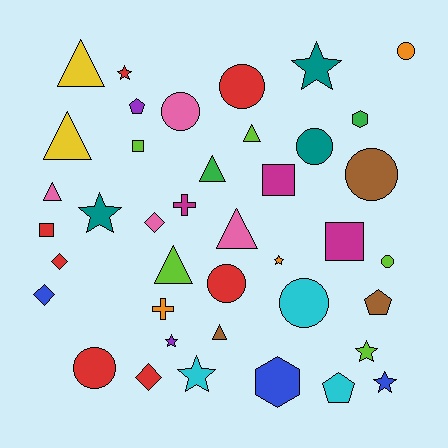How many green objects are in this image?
There are 2 green objects.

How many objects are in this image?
There are 40 objects.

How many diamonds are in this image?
There are 4 diamonds.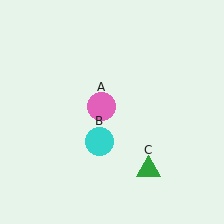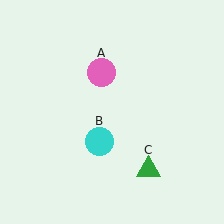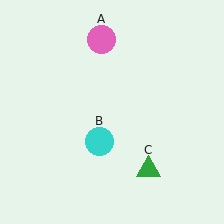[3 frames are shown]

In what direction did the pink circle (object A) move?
The pink circle (object A) moved up.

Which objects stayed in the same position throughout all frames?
Cyan circle (object B) and green triangle (object C) remained stationary.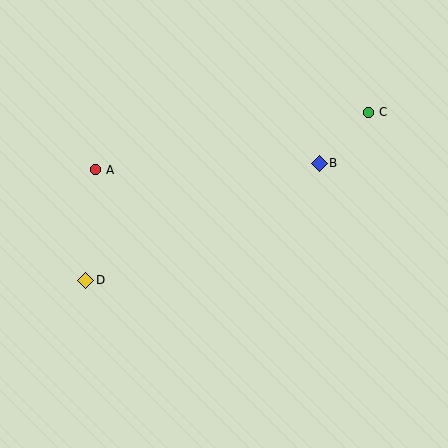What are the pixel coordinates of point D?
Point D is at (86, 280).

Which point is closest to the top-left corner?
Point A is closest to the top-left corner.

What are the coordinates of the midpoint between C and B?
The midpoint between C and B is at (344, 138).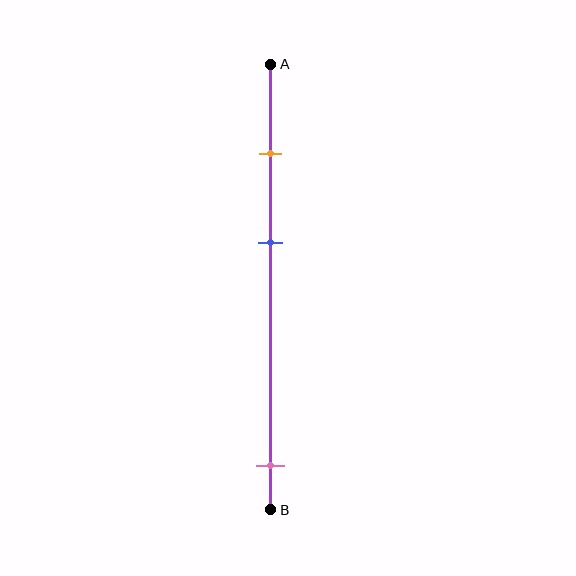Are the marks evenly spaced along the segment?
No, the marks are not evenly spaced.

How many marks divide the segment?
There are 3 marks dividing the segment.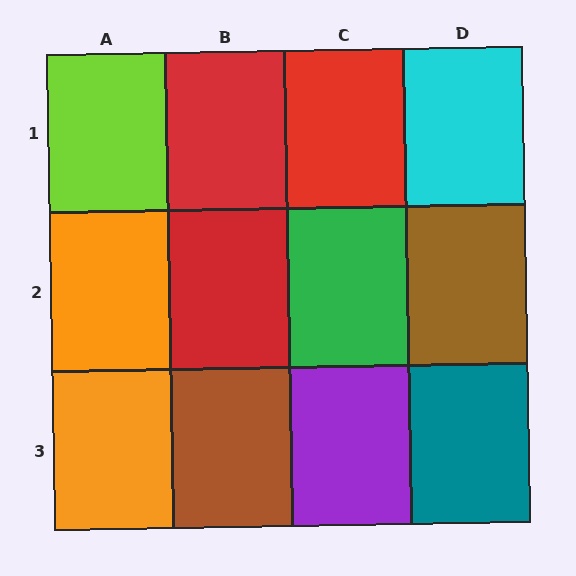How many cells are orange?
2 cells are orange.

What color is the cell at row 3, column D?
Teal.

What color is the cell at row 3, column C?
Purple.